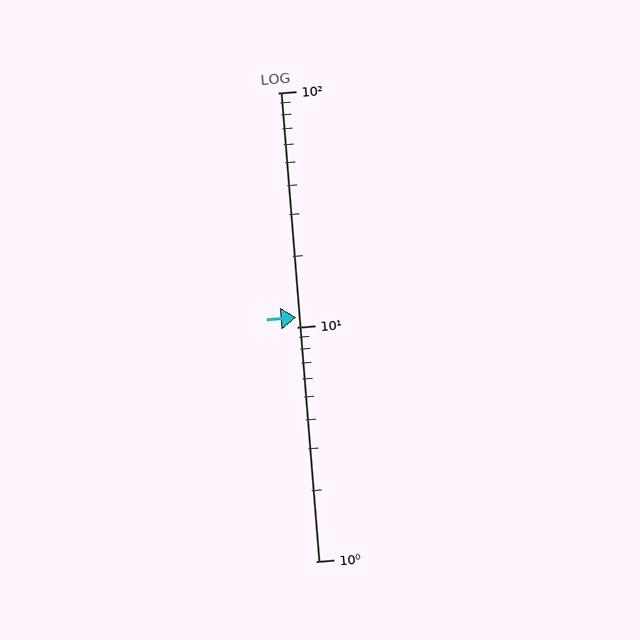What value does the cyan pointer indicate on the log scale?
The pointer indicates approximately 11.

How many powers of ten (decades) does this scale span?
The scale spans 2 decades, from 1 to 100.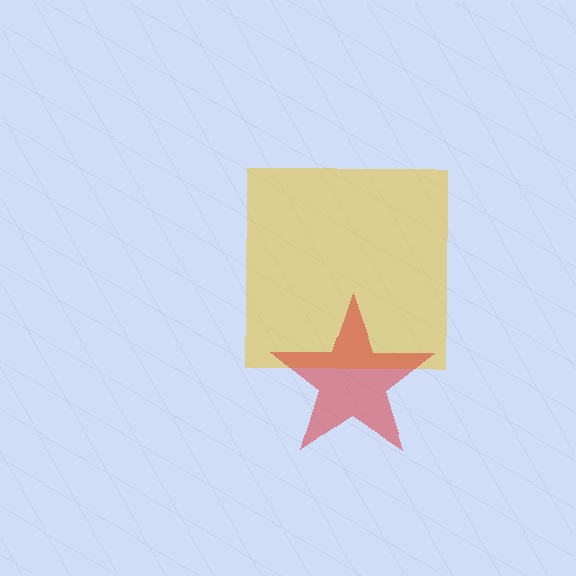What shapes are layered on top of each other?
The layered shapes are: a yellow square, a red star.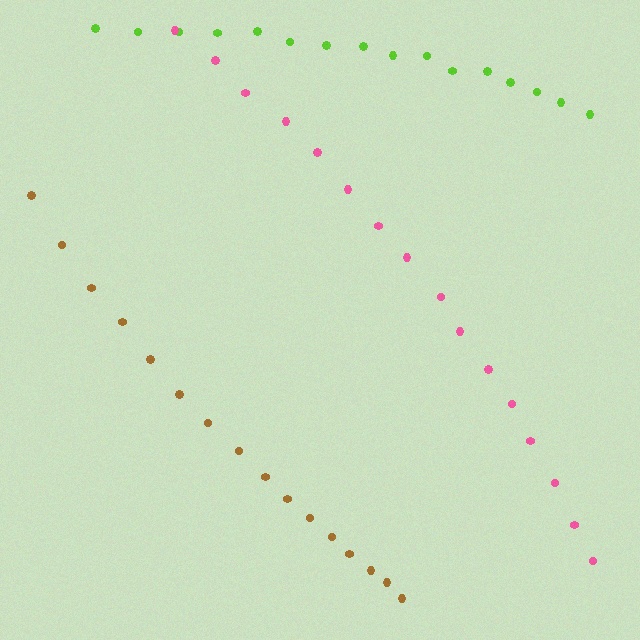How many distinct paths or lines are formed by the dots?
There are 3 distinct paths.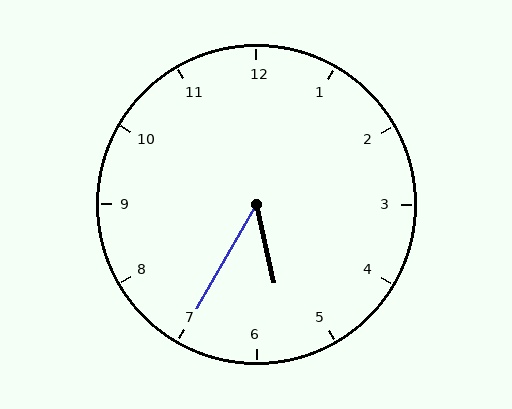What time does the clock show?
5:35.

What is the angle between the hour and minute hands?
Approximately 42 degrees.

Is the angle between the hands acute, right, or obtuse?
It is acute.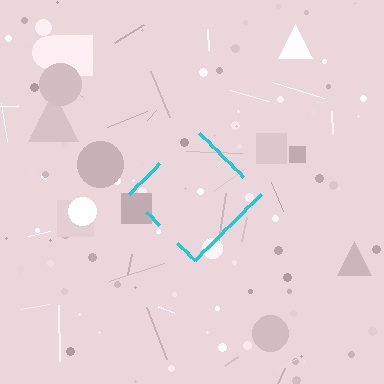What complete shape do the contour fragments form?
The contour fragments form a diamond.